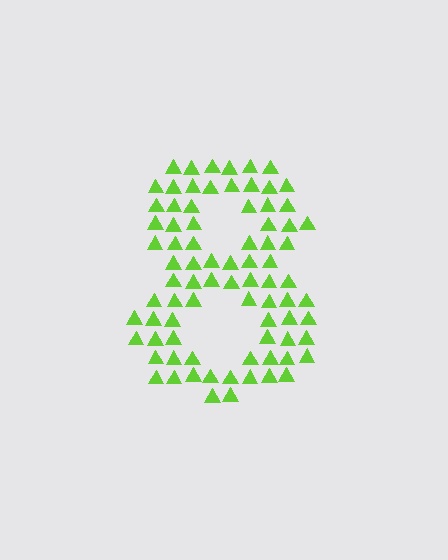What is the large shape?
The large shape is the digit 8.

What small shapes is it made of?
It is made of small triangles.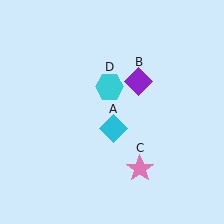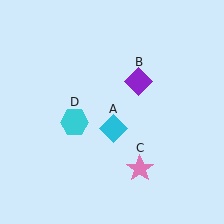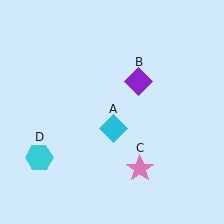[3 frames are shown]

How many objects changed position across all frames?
1 object changed position: cyan hexagon (object D).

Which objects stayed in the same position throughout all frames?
Cyan diamond (object A) and purple diamond (object B) and pink star (object C) remained stationary.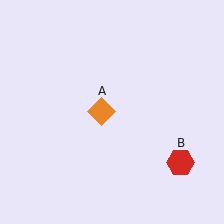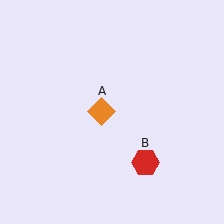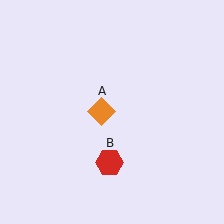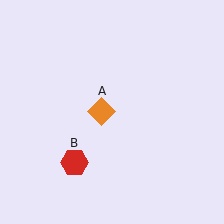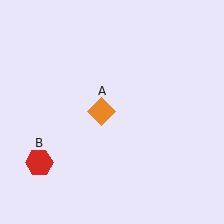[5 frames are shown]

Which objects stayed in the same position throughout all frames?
Orange diamond (object A) remained stationary.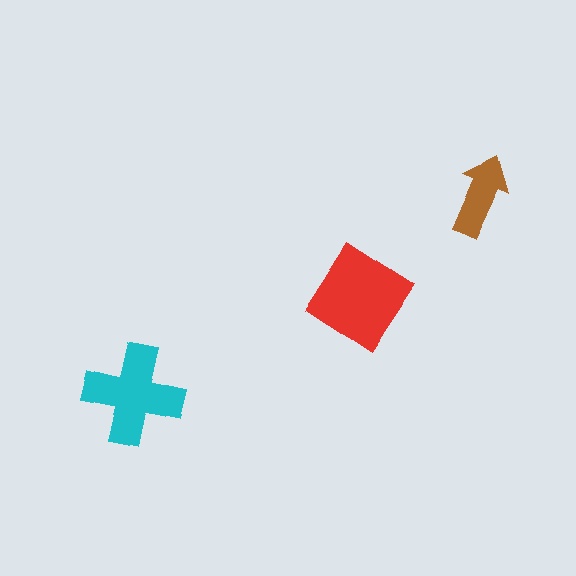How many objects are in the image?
There are 3 objects in the image.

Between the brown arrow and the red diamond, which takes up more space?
The red diamond.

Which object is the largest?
The red diamond.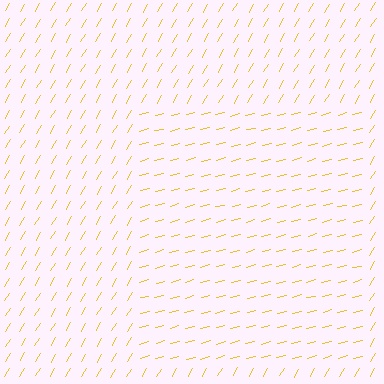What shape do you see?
I see a rectangle.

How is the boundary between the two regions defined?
The boundary is defined purely by a change in line orientation (approximately 45 degrees difference). All lines are the same color and thickness.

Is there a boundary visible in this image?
Yes, there is a texture boundary formed by a change in line orientation.